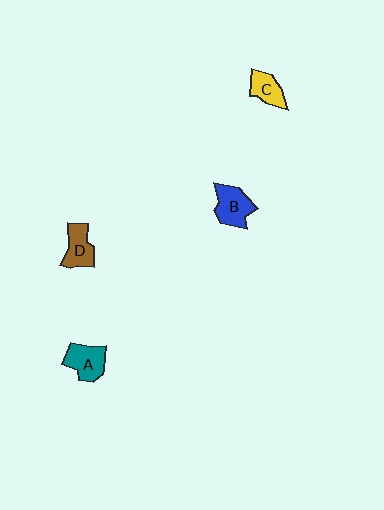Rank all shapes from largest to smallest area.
From largest to smallest: B (blue), A (teal), D (brown), C (yellow).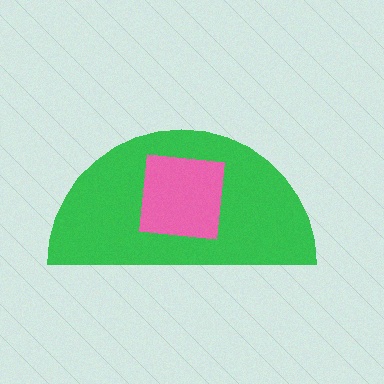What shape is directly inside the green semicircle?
The pink square.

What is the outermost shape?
The green semicircle.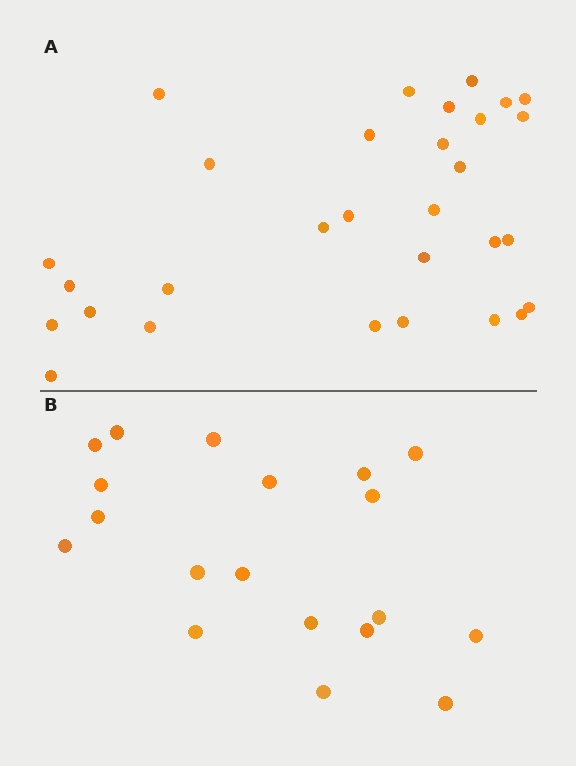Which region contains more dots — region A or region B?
Region A (the top region) has more dots.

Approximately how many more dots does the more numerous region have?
Region A has roughly 12 or so more dots than region B.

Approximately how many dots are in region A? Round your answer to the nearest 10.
About 30 dots.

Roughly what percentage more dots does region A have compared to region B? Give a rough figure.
About 60% more.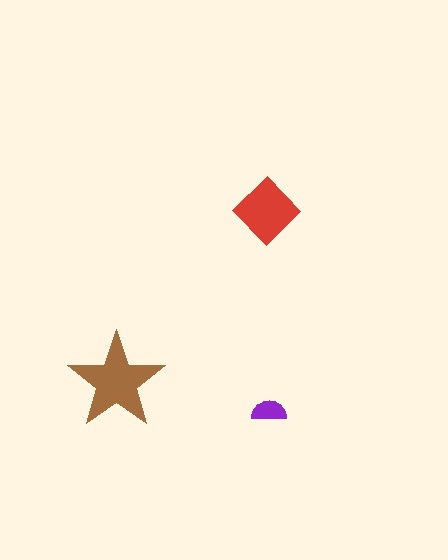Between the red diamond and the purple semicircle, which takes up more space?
The red diamond.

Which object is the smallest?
The purple semicircle.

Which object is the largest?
The brown star.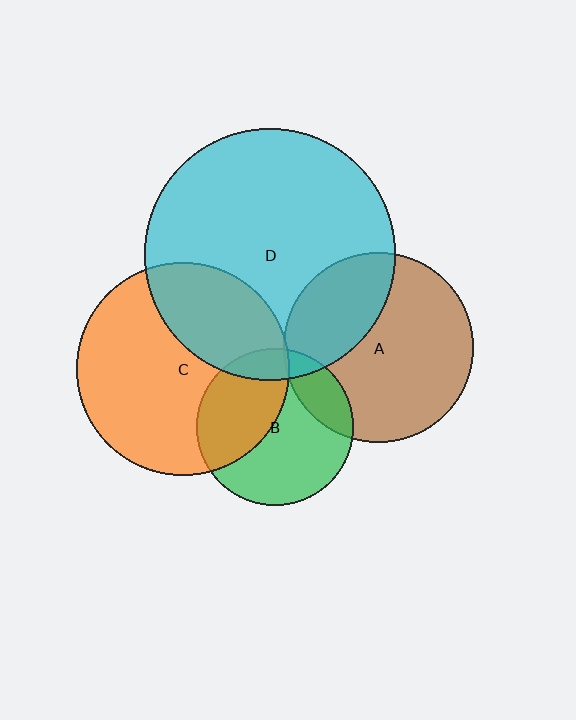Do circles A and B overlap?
Yes.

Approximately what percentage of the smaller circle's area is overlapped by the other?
Approximately 15%.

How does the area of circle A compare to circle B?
Approximately 1.5 times.